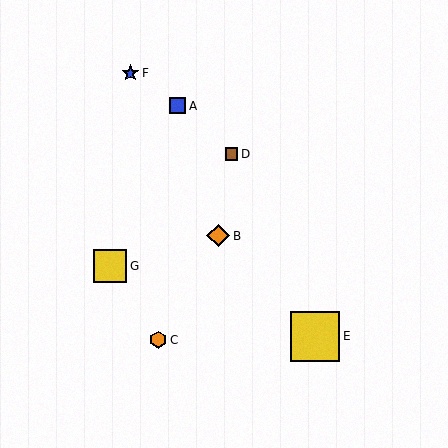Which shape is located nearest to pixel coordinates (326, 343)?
The yellow square (labeled E) at (315, 336) is nearest to that location.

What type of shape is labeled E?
Shape E is a yellow square.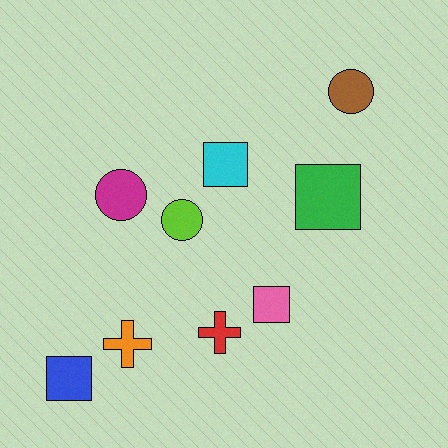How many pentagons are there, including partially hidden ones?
There are no pentagons.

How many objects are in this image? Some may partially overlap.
There are 9 objects.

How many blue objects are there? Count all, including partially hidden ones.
There is 1 blue object.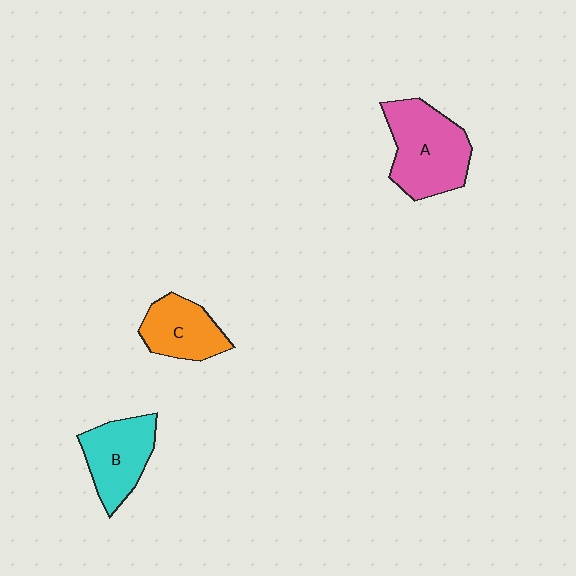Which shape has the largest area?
Shape A (pink).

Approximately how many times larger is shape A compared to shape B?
Approximately 1.3 times.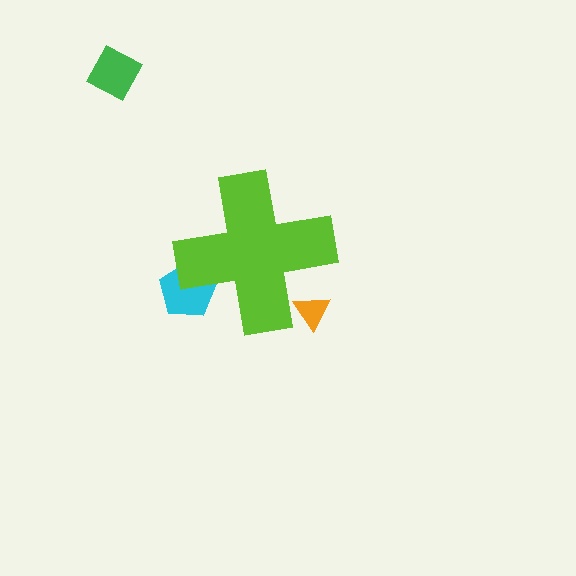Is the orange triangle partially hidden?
Yes, the orange triangle is partially hidden behind the lime cross.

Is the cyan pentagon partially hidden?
Yes, the cyan pentagon is partially hidden behind the lime cross.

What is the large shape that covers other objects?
A lime cross.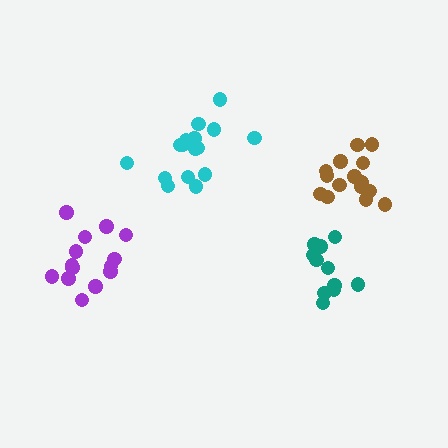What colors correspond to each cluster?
The clusters are colored: cyan, brown, teal, purple.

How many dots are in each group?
Group 1: 16 dots, Group 2: 15 dots, Group 3: 11 dots, Group 4: 14 dots (56 total).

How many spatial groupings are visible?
There are 4 spatial groupings.